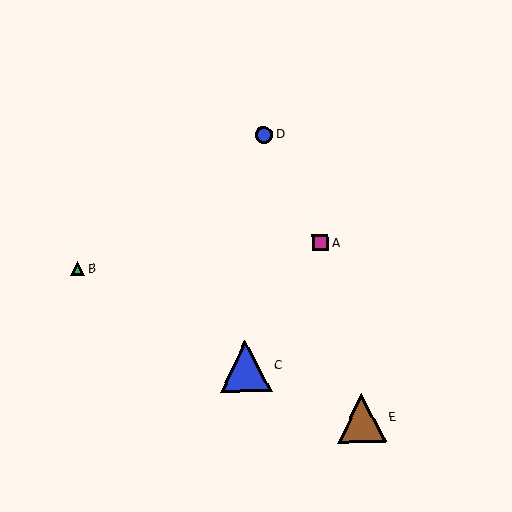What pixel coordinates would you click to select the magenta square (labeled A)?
Click at (320, 243) to select the magenta square A.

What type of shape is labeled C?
Shape C is a blue triangle.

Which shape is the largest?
The blue triangle (labeled C) is the largest.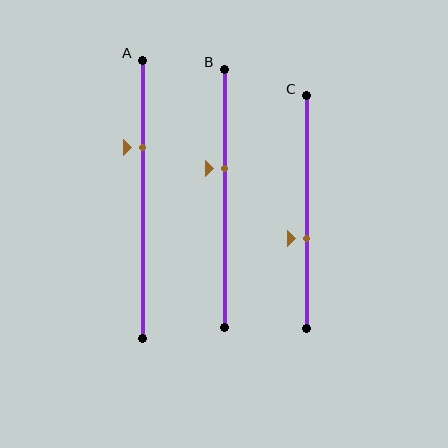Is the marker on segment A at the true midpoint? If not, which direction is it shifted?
No, the marker on segment A is shifted upward by about 18% of the segment length.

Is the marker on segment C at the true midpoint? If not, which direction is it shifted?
No, the marker on segment C is shifted downward by about 11% of the segment length.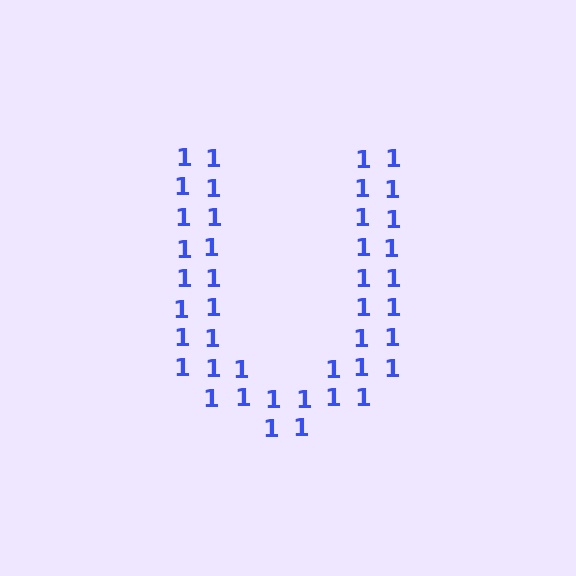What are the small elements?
The small elements are digit 1's.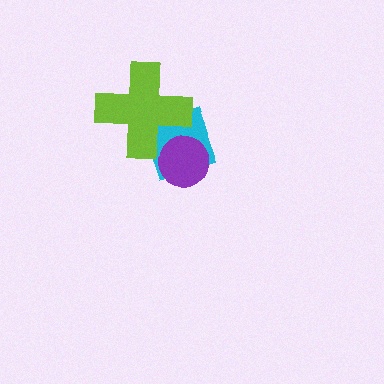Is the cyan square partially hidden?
Yes, it is partially covered by another shape.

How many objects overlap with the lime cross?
2 objects overlap with the lime cross.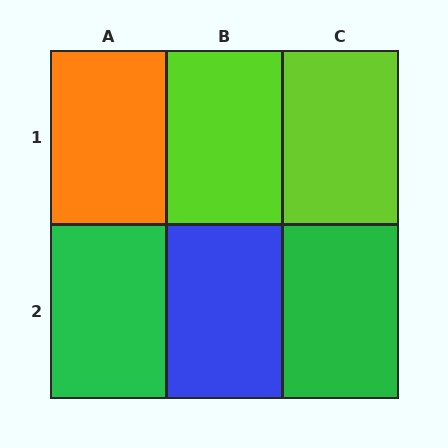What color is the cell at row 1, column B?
Lime.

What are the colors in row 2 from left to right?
Green, blue, green.